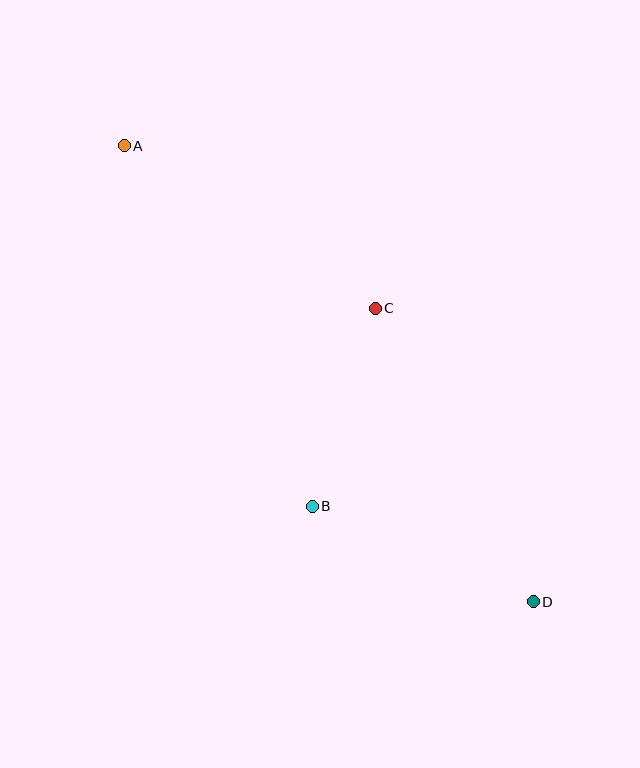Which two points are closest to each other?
Points B and C are closest to each other.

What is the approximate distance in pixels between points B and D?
The distance between B and D is approximately 240 pixels.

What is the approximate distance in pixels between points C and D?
The distance between C and D is approximately 333 pixels.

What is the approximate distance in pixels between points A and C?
The distance between A and C is approximately 299 pixels.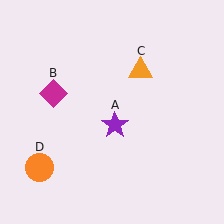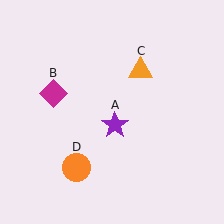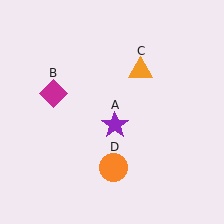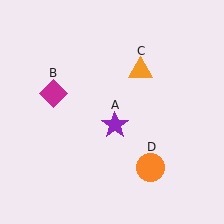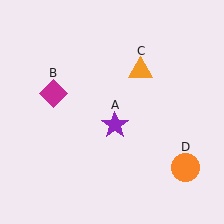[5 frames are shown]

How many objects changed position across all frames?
1 object changed position: orange circle (object D).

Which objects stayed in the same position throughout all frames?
Purple star (object A) and magenta diamond (object B) and orange triangle (object C) remained stationary.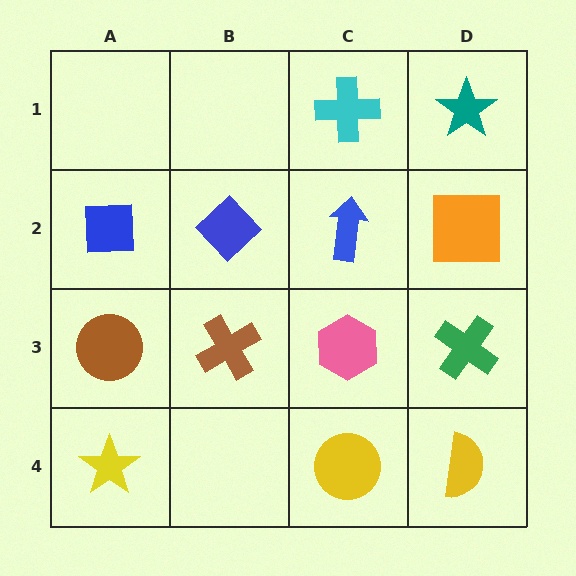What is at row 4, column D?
A yellow semicircle.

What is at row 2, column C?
A blue arrow.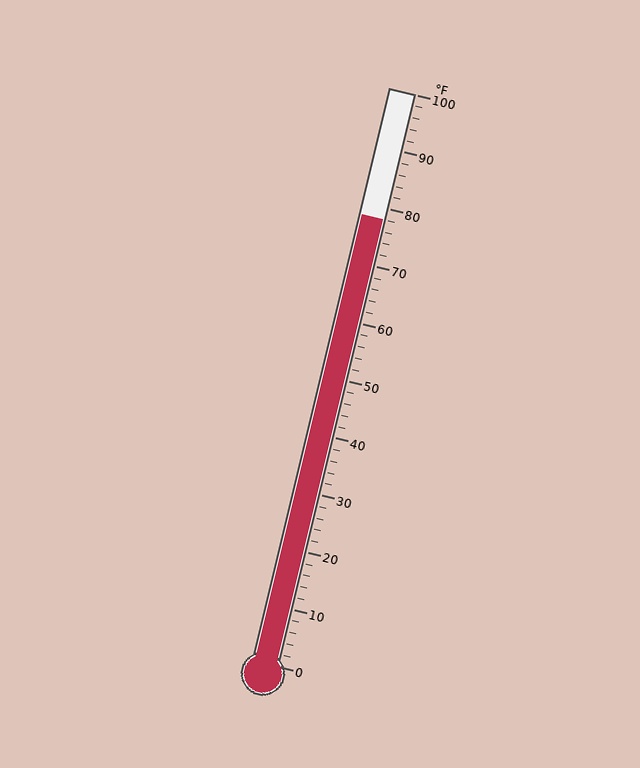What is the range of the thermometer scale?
The thermometer scale ranges from 0°F to 100°F.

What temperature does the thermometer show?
The thermometer shows approximately 78°F.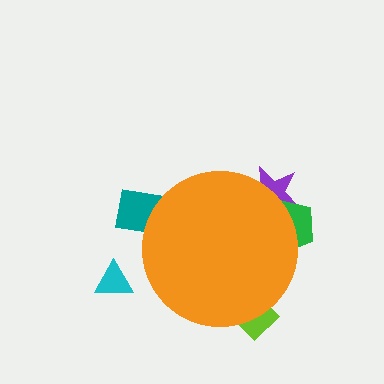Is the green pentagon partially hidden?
Yes, the green pentagon is partially hidden behind the orange circle.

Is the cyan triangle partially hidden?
No, the cyan triangle is fully visible.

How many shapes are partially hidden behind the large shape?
4 shapes are partially hidden.